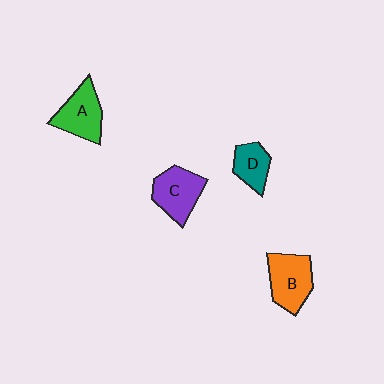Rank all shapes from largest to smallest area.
From largest to smallest: B (orange), C (purple), A (green), D (teal).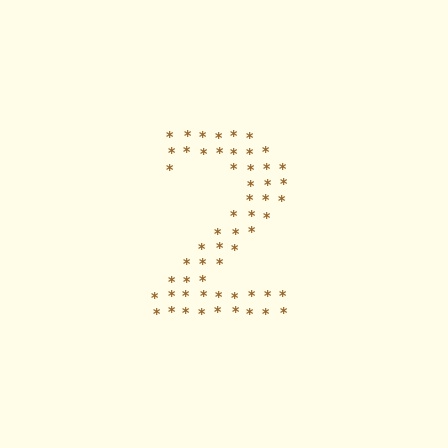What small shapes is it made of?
It is made of small asterisks.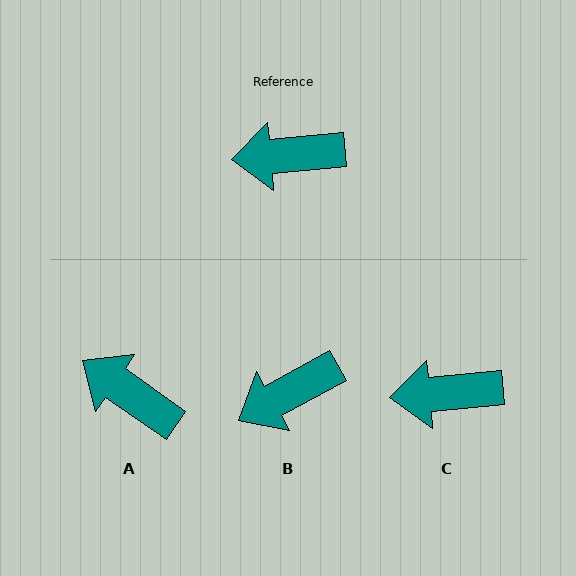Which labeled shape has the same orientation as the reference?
C.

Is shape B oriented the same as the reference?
No, it is off by about 24 degrees.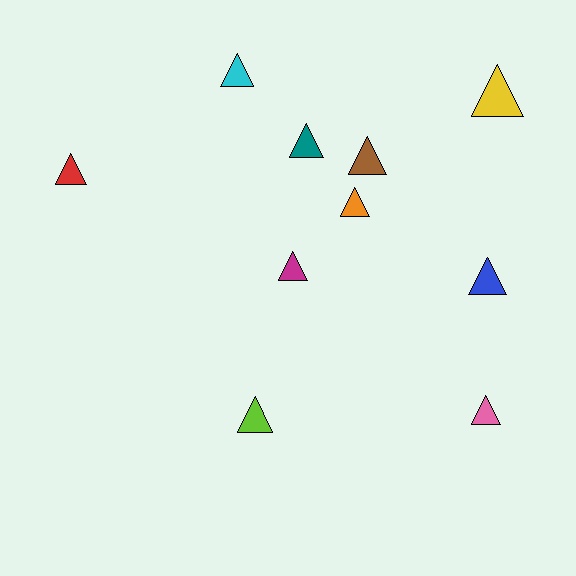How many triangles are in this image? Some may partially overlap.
There are 10 triangles.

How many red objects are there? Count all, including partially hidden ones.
There is 1 red object.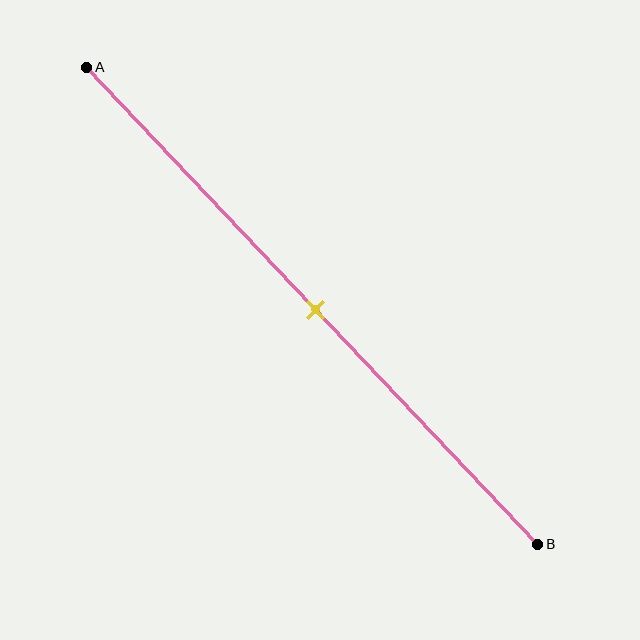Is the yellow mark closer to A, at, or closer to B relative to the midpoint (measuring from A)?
The yellow mark is approximately at the midpoint of segment AB.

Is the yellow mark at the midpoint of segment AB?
Yes, the mark is approximately at the midpoint.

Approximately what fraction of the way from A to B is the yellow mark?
The yellow mark is approximately 50% of the way from A to B.